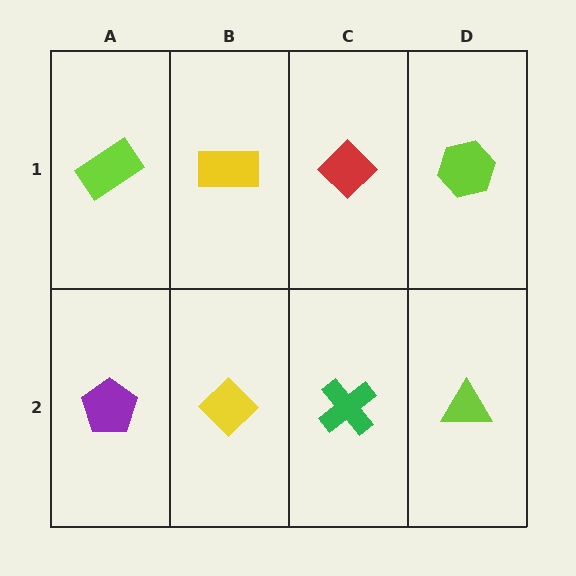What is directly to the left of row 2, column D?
A green cross.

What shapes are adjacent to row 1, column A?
A purple pentagon (row 2, column A), a yellow rectangle (row 1, column B).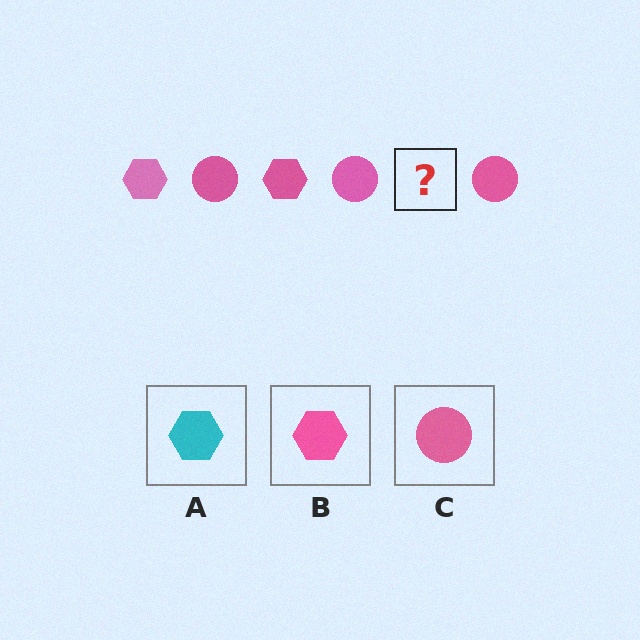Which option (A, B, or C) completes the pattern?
B.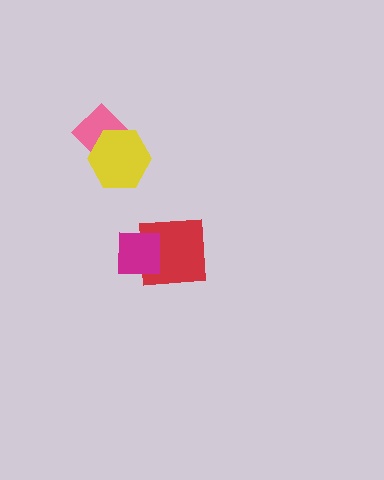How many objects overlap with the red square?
1 object overlaps with the red square.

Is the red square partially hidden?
Yes, it is partially covered by another shape.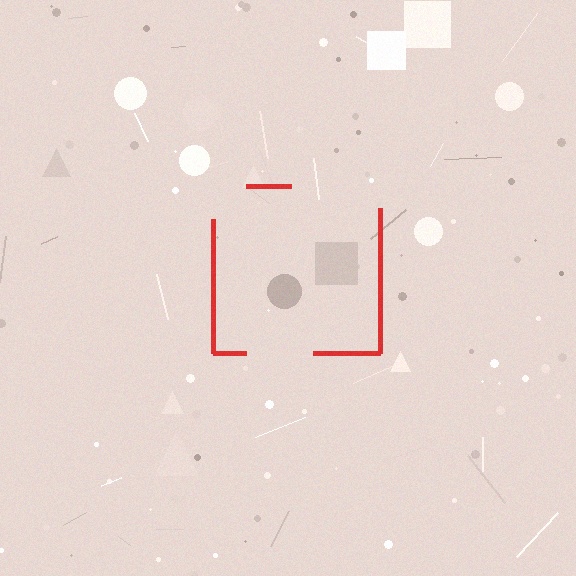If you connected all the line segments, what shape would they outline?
They would outline a square.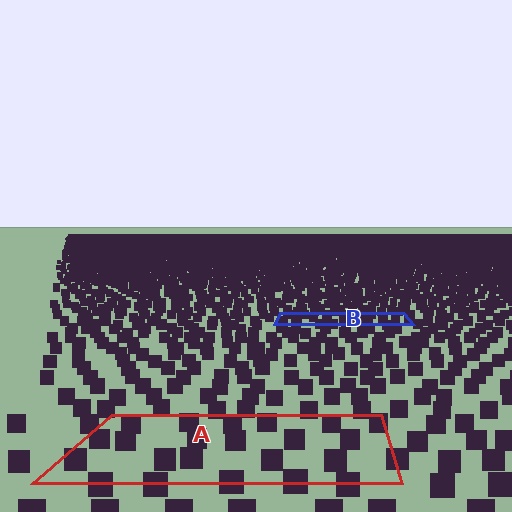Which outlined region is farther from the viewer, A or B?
Region B is farther from the viewer — the texture elements inside it appear smaller and more densely packed.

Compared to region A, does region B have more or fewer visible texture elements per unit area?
Region B has more texture elements per unit area — they are packed more densely because it is farther away.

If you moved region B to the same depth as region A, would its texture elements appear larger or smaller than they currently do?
They would appear larger. At a closer depth, the same texture elements are projected at a bigger on-screen size.